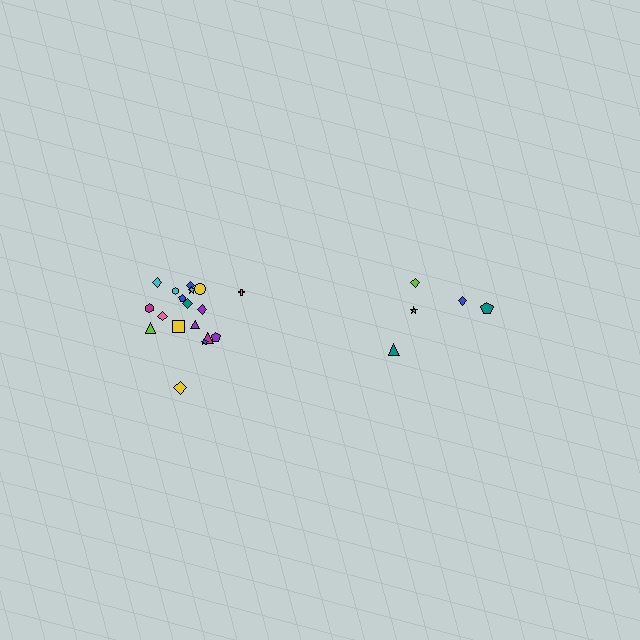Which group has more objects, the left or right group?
The left group.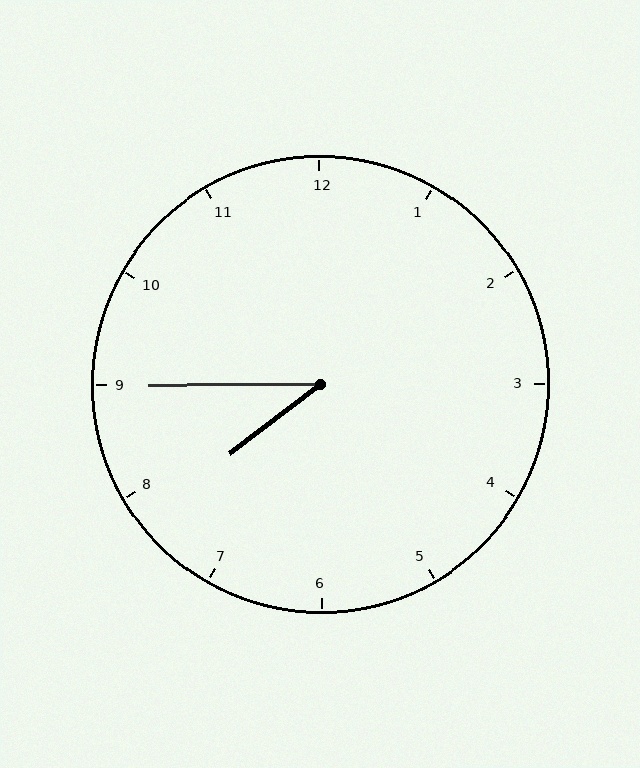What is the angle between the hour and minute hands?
Approximately 38 degrees.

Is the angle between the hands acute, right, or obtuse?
It is acute.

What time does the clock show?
7:45.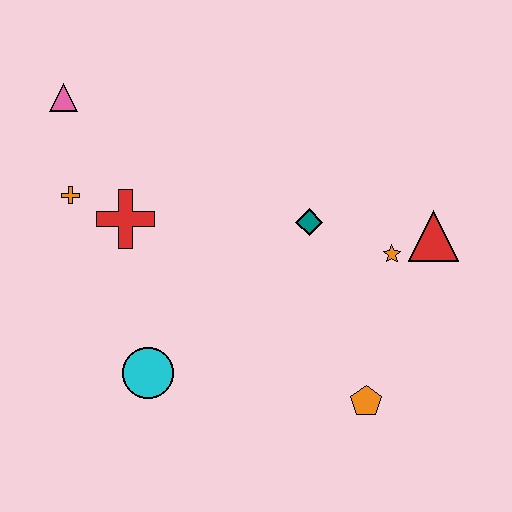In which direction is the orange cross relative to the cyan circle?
The orange cross is above the cyan circle.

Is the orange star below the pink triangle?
Yes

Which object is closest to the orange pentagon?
The orange star is closest to the orange pentagon.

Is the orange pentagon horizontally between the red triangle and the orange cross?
Yes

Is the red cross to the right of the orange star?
No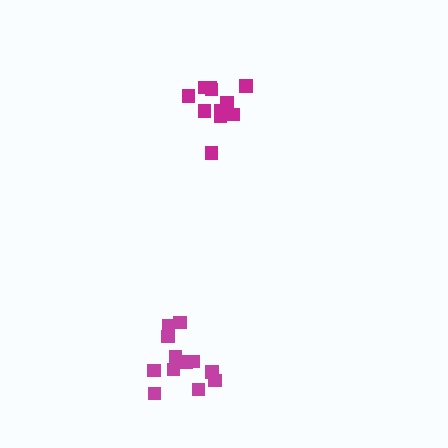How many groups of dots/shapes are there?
There are 2 groups.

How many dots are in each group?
Group 1: 12 dots, Group 2: 12 dots (24 total).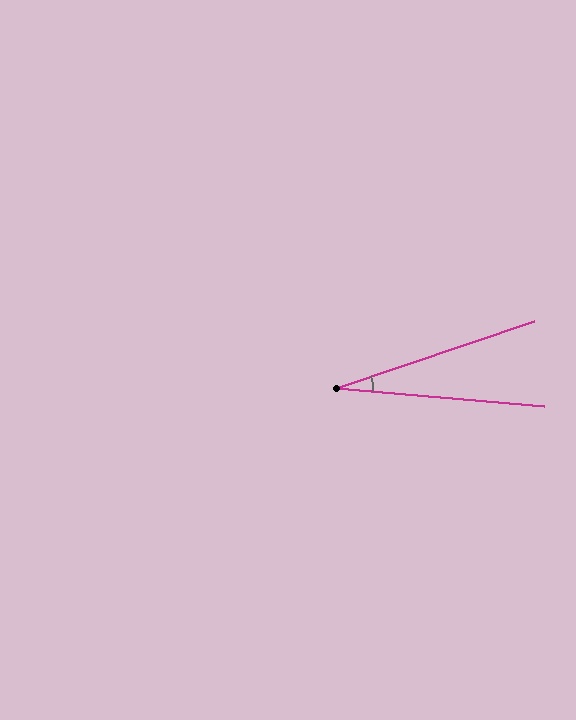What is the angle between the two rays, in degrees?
Approximately 24 degrees.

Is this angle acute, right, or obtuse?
It is acute.